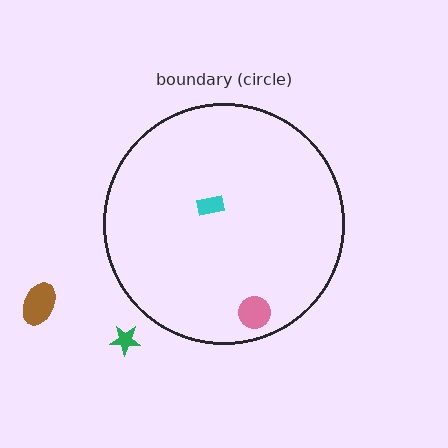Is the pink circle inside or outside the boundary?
Inside.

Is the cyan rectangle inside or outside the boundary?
Inside.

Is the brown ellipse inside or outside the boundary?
Outside.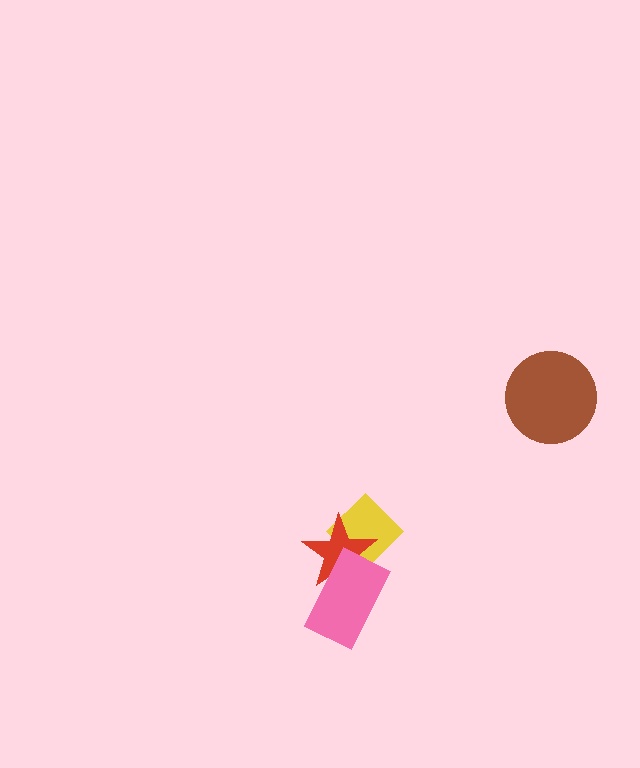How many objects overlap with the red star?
2 objects overlap with the red star.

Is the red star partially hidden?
Yes, it is partially covered by another shape.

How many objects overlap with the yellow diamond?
2 objects overlap with the yellow diamond.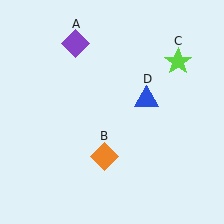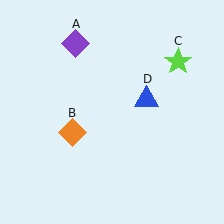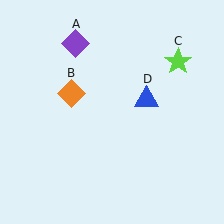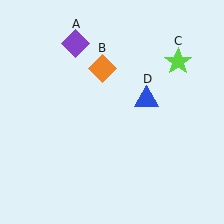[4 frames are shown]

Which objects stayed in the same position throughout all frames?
Purple diamond (object A) and lime star (object C) and blue triangle (object D) remained stationary.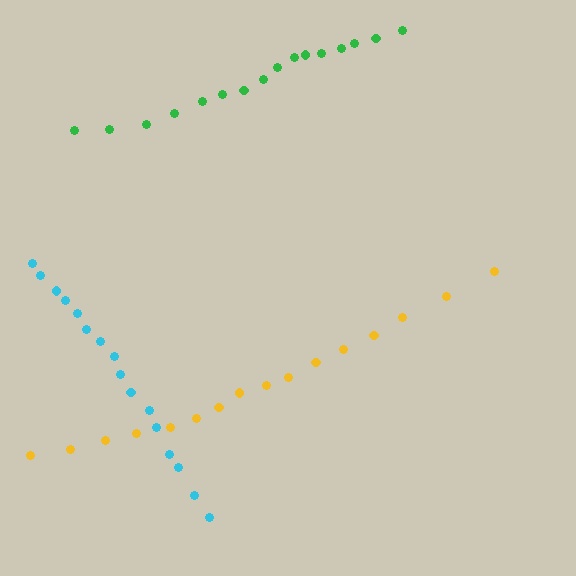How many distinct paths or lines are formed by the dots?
There are 3 distinct paths.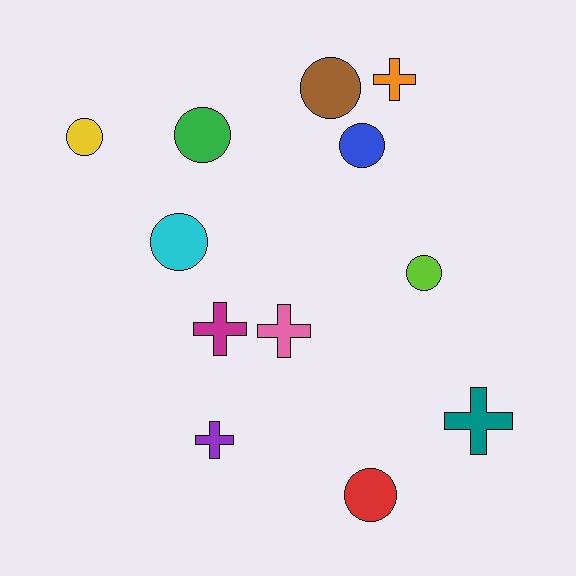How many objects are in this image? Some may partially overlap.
There are 12 objects.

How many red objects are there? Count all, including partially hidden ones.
There is 1 red object.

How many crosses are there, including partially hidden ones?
There are 5 crosses.